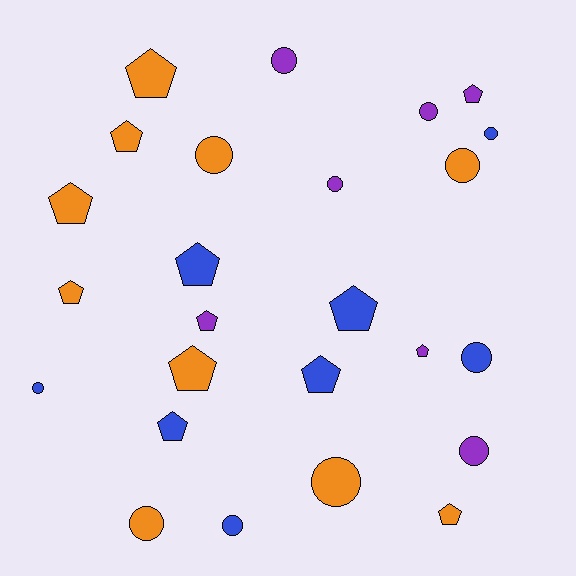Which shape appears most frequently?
Pentagon, with 13 objects.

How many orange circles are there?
There are 4 orange circles.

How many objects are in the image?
There are 25 objects.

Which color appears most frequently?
Orange, with 10 objects.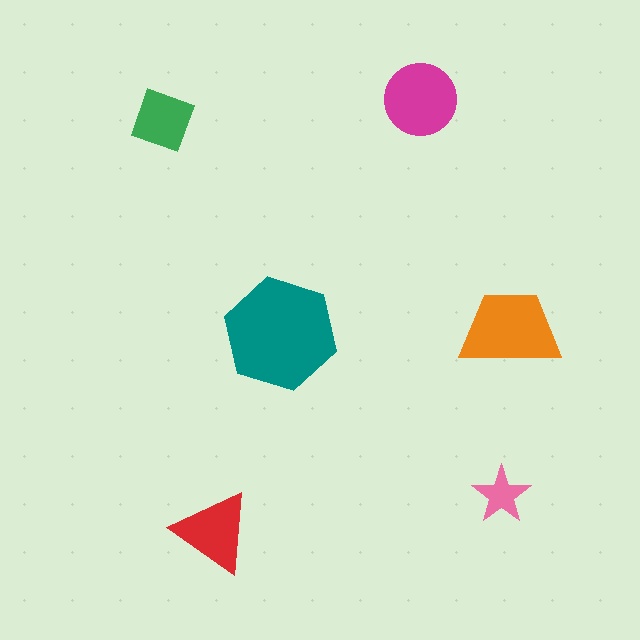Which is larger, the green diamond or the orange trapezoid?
The orange trapezoid.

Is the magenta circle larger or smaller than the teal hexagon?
Smaller.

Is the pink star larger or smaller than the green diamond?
Smaller.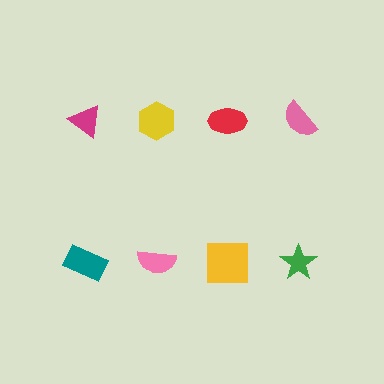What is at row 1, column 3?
A red ellipse.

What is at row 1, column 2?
A yellow hexagon.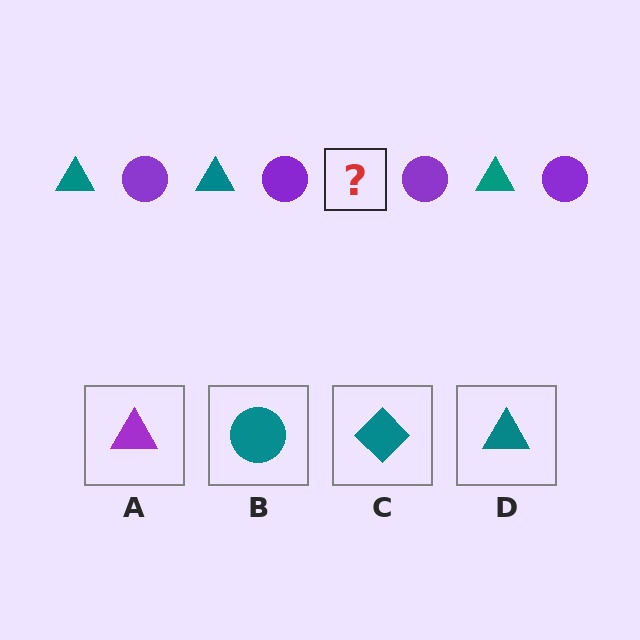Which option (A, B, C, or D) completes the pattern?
D.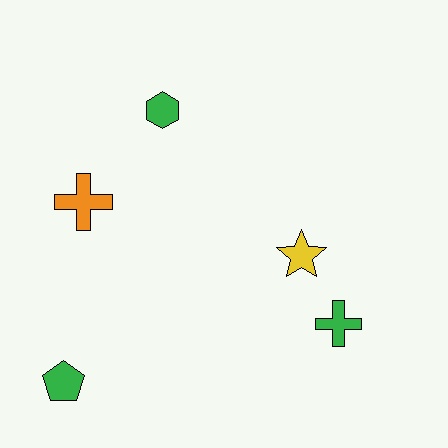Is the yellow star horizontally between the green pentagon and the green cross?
Yes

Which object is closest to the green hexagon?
The orange cross is closest to the green hexagon.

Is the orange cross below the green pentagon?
No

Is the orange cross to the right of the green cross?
No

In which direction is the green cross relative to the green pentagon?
The green cross is to the right of the green pentagon.